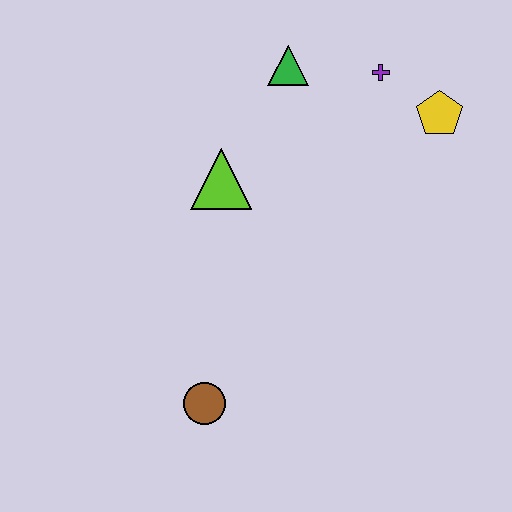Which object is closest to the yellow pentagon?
The purple cross is closest to the yellow pentagon.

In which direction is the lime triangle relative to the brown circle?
The lime triangle is above the brown circle.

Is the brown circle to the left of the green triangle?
Yes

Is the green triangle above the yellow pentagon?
Yes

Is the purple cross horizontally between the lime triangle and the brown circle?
No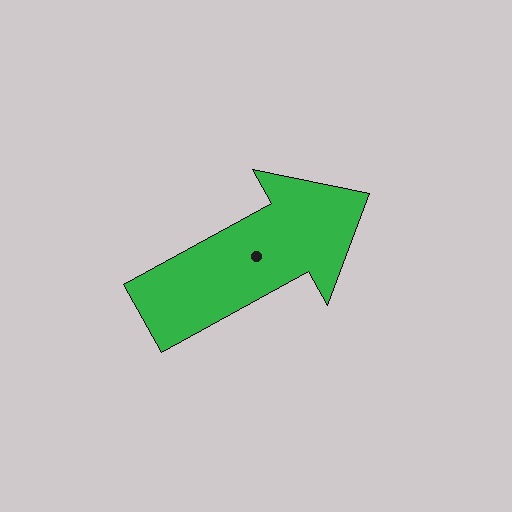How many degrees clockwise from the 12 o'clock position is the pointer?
Approximately 61 degrees.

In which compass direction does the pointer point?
Northeast.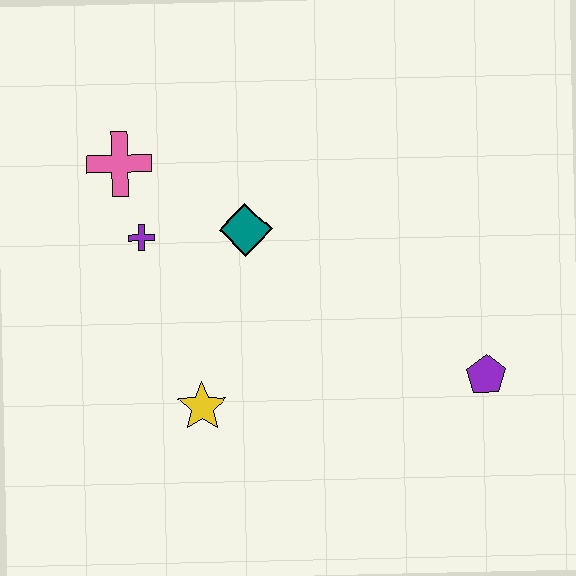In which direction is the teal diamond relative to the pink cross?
The teal diamond is to the right of the pink cross.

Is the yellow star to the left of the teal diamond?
Yes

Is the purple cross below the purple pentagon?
No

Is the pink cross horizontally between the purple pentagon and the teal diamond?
No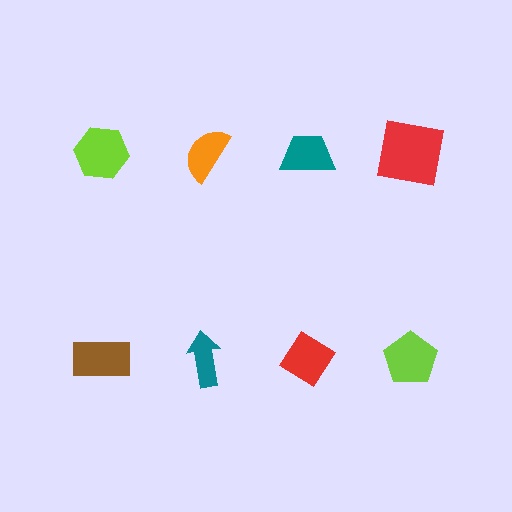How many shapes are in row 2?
4 shapes.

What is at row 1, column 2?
An orange semicircle.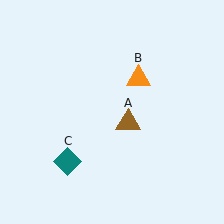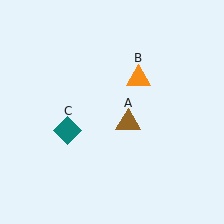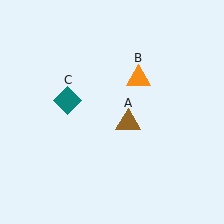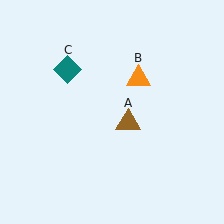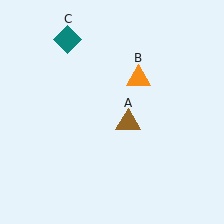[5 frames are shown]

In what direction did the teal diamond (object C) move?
The teal diamond (object C) moved up.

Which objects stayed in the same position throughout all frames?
Brown triangle (object A) and orange triangle (object B) remained stationary.